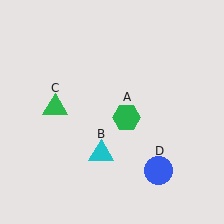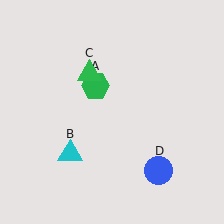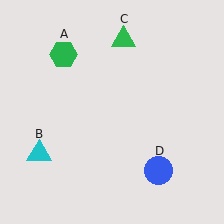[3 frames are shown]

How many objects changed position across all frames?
3 objects changed position: green hexagon (object A), cyan triangle (object B), green triangle (object C).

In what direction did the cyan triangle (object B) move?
The cyan triangle (object B) moved left.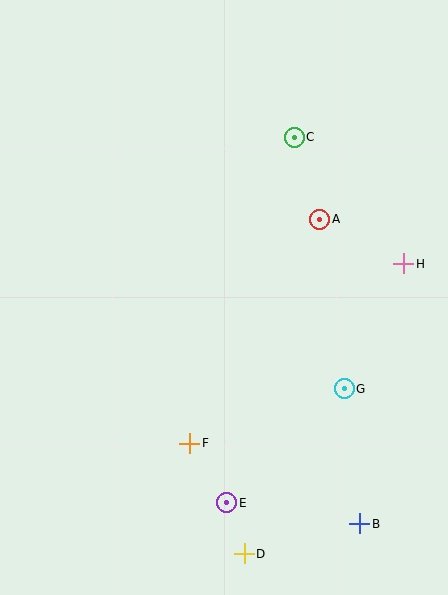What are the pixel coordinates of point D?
Point D is at (244, 554).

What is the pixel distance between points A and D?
The distance between A and D is 343 pixels.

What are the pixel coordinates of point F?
Point F is at (190, 443).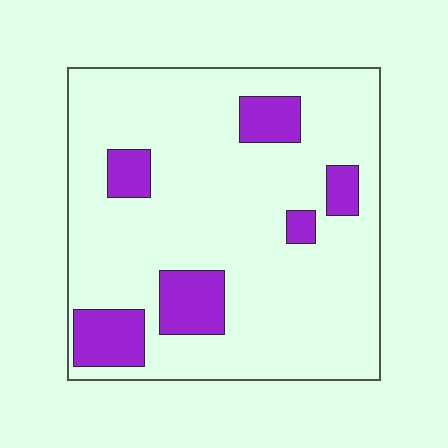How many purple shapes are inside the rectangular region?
6.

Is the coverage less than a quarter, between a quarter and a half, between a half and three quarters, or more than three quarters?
Less than a quarter.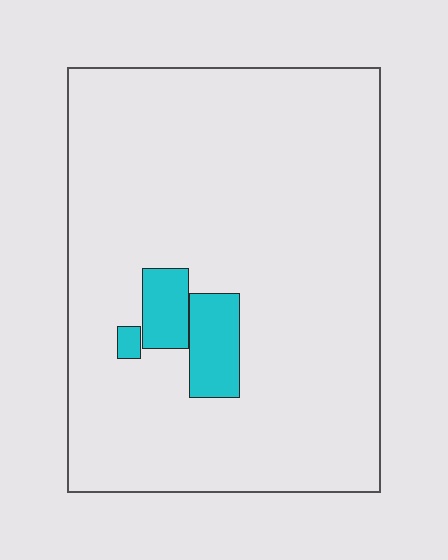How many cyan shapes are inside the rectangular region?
3.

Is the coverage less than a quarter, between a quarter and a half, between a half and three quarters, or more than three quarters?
Less than a quarter.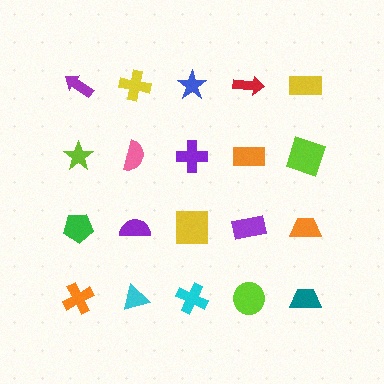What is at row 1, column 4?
A red arrow.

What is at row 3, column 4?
A purple rectangle.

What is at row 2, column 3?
A purple cross.